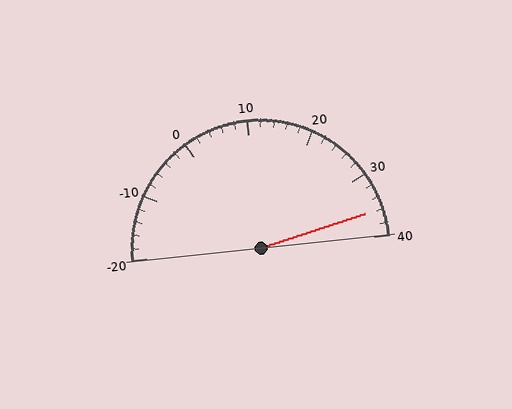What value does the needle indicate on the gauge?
The needle indicates approximately 36.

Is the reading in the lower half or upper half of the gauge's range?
The reading is in the upper half of the range (-20 to 40).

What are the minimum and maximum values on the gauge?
The gauge ranges from -20 to 40.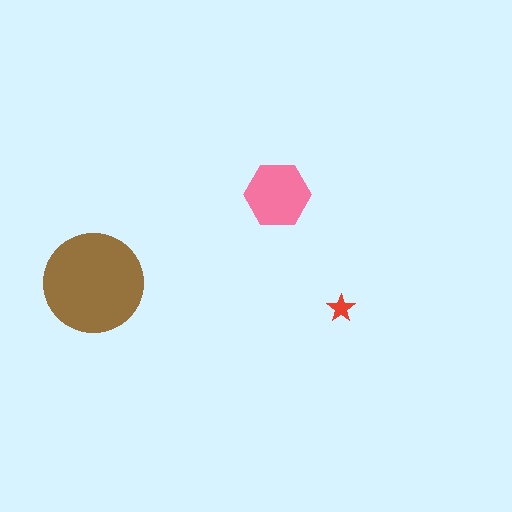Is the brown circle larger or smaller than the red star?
Larger.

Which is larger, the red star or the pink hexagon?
The pink hexagon.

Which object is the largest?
The brown circle.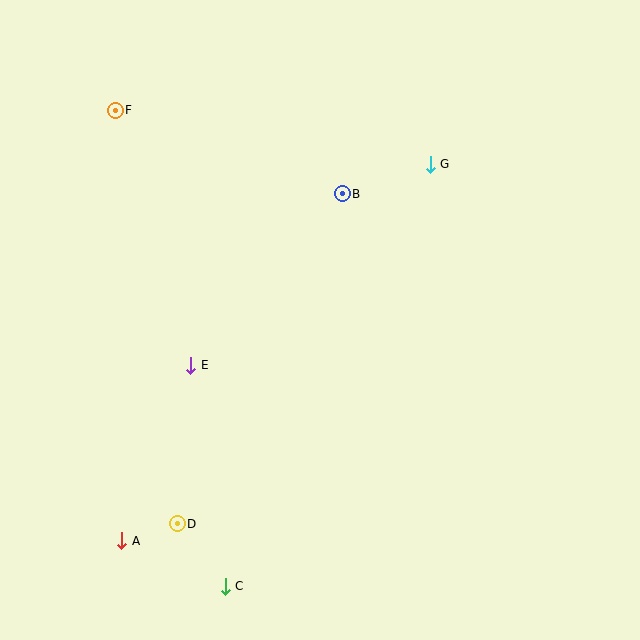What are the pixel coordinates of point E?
Point E is at (191, 365).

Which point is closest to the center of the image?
Point B at (342, 194) is closest to the center.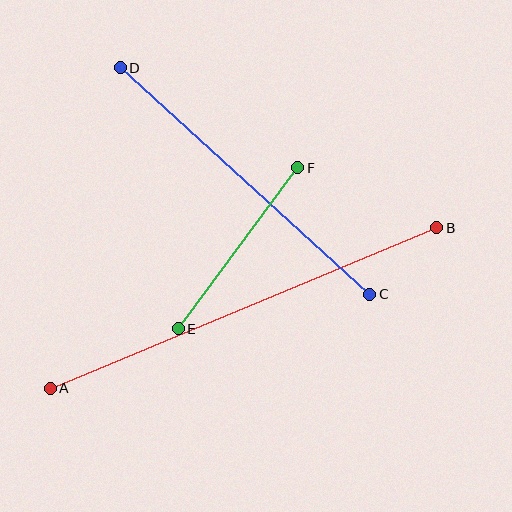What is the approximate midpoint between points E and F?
The midpoint is at approximately (238, 248) pixels.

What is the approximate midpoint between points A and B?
The midpoint is at approximately (244, 308) pixels.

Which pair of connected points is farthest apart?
Points A and B are farthest apart.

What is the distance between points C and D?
The distance is approximately 337 pixels.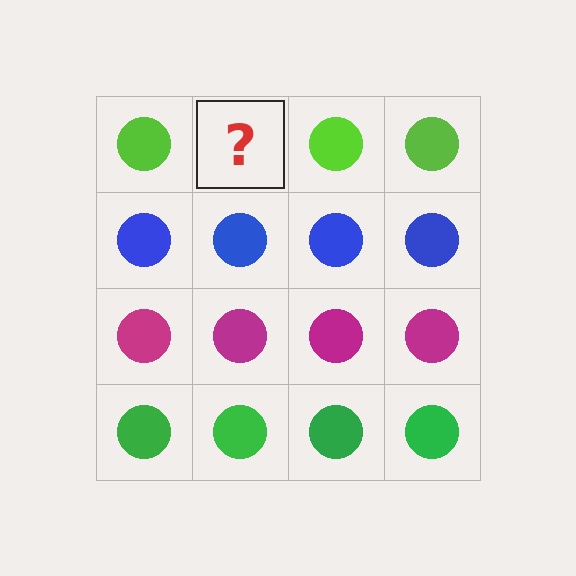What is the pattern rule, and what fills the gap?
The rule is that each row has a consistent color. The gap should be filled with a lime circle.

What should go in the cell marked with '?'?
The missing cell should contain a lime circle.